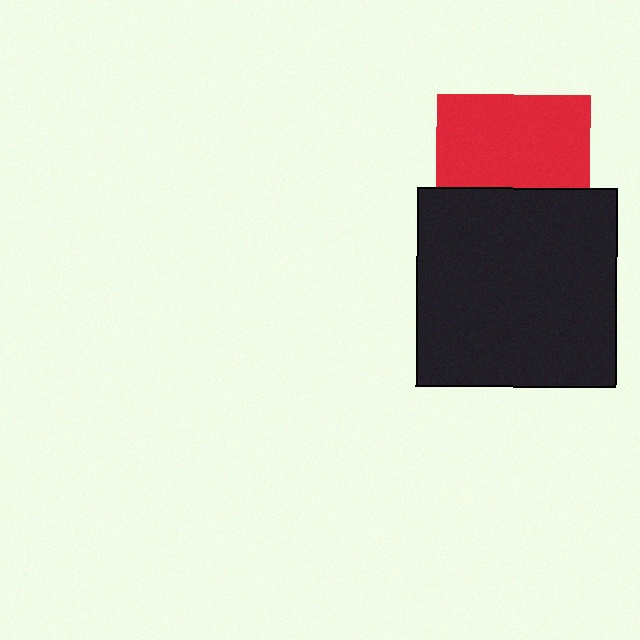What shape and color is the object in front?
The object in front is a black square.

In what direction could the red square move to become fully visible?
The red square could move up. That would shift it out from behind the black square entirely.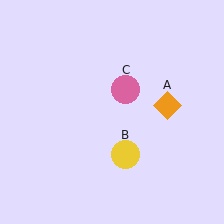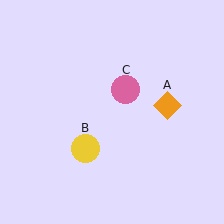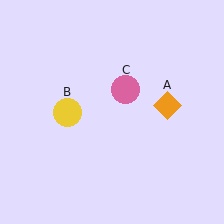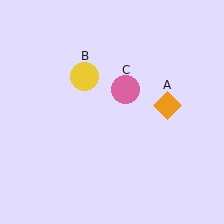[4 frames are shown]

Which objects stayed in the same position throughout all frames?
Orange diamond (object A) and pink circle (object C) remained stationary.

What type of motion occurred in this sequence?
The yellow circle (object B) rotated clockwise around the center of the scene.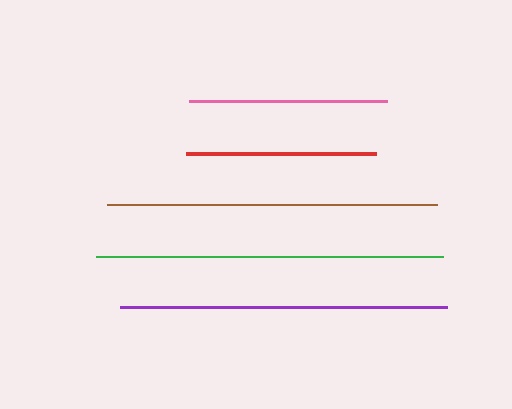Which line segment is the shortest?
The red line is the shortest at approximately 190 pixels.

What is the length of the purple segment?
The purple segment is approximately 327 pixels long.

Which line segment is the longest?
The green line is the longest at approximately 348 pixels.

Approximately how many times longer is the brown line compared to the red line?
The brown line is approximately 1.7 times the length of the red line.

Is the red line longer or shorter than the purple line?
The purple line is longer than the red line.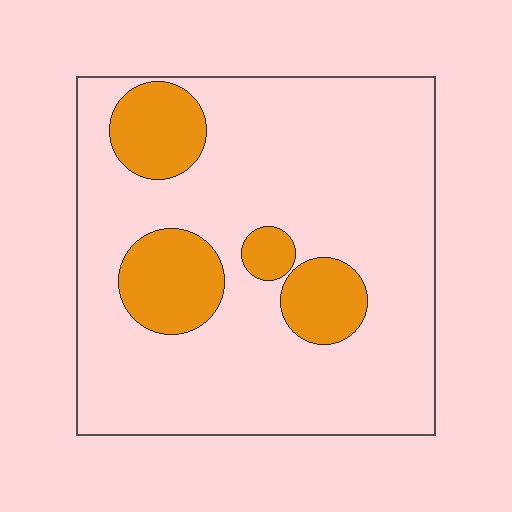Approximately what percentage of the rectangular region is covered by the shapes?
Approximately 20%.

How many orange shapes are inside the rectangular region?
4.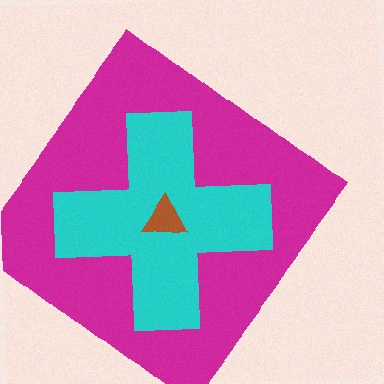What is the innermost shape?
The brown triangle.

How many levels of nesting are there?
3.